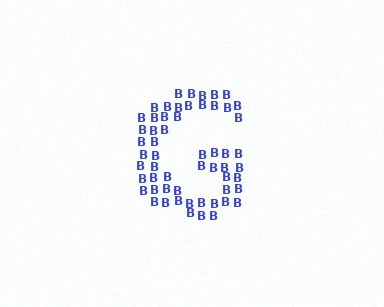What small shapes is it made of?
It is made of small letter B's.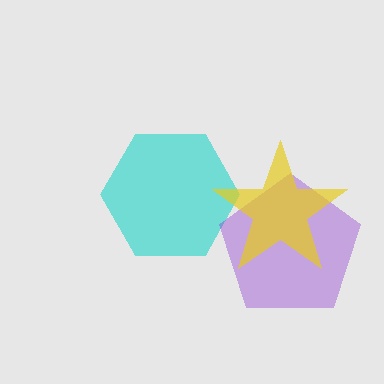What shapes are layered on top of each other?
The layered shapes are: a cyan hexagon, a purple pentagon, a yellow star.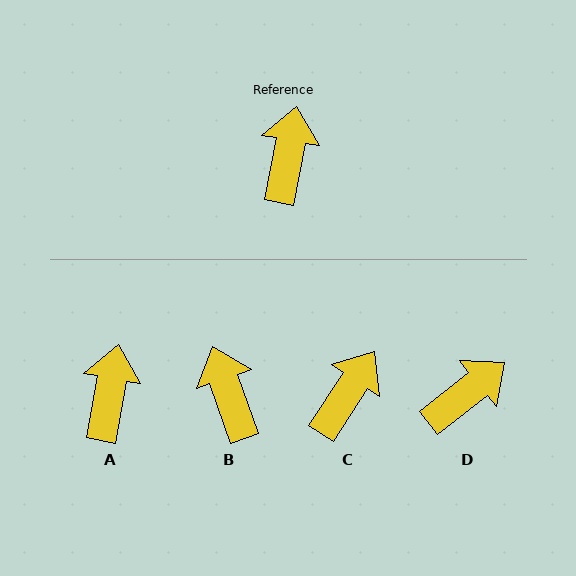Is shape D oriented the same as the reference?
No, it is off by about 41 degrees.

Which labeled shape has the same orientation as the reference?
A.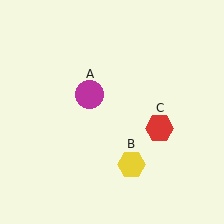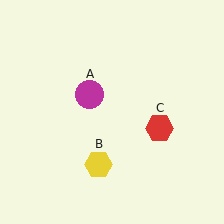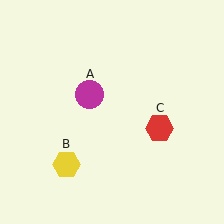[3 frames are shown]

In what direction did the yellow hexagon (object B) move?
The yellow hexagon (object B) moved left.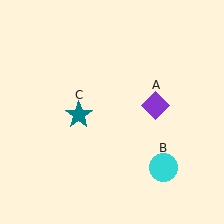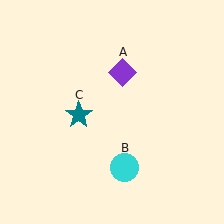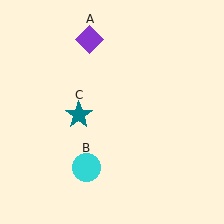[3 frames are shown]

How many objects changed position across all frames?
2 objects changed position: purple diamond (object A), cyan circle (object B).